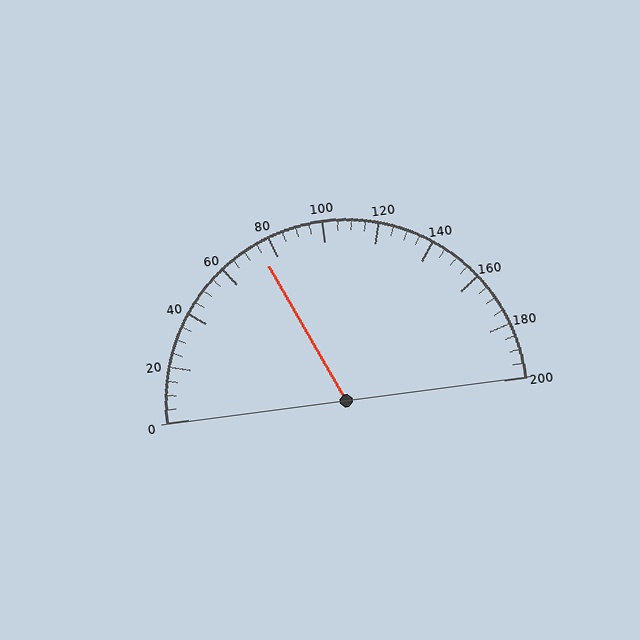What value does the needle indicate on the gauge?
The needle indicates approximately 75.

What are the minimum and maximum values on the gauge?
The gauge ranges from 0 to 200.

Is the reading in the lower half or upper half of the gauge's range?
The reading is in the lower half of the range (0 to 200).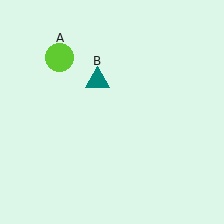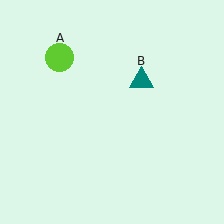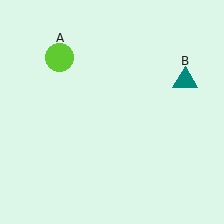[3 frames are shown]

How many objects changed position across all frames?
1 object changed position: teal triangle (object B).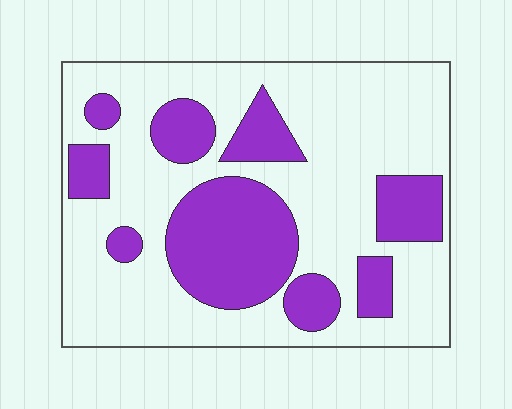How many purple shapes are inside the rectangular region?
9.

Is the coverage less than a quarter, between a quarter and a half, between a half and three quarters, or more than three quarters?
Between a quarter and a half.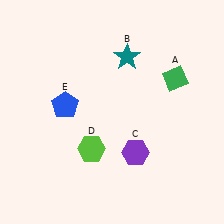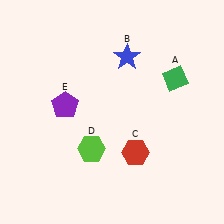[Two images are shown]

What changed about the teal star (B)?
In Image 1, B is teal. In Image 2, it changed to blue.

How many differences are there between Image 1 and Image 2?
There are 3 differences between the two images.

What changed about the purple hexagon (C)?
In Image 1, C is purple. In Image 2, it changed to red.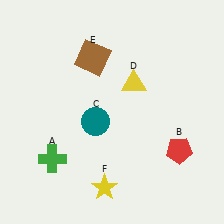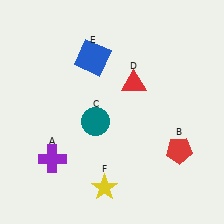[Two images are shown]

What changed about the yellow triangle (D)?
In Image 1, D is yellow. In Image 2, it changed to red.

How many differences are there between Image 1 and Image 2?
There are 3 differences between the two images.